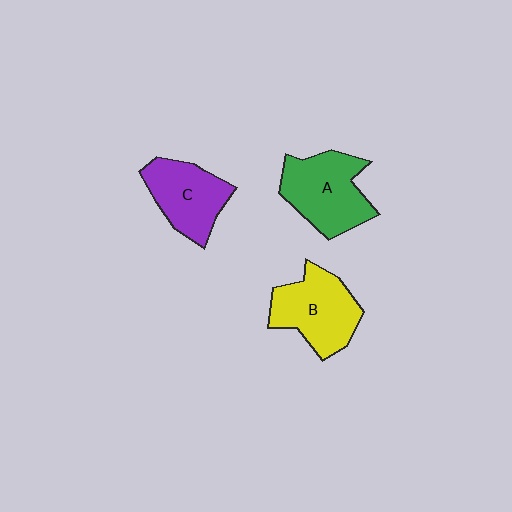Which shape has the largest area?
Shape A (green).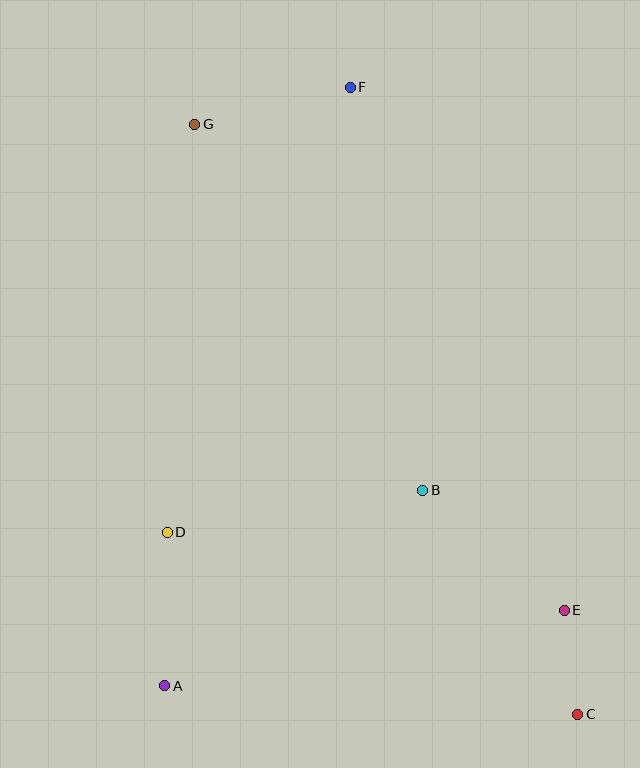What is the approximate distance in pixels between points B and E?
The distance between B and E is approximately 186 pixels.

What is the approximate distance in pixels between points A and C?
The distance between A and C is approximately 414 pixels.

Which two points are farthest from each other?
Points C and G are farthest from each other.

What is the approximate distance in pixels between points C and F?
The distance between C and F is approximately 667 pixels.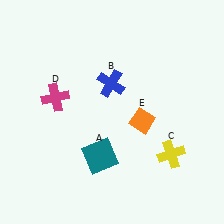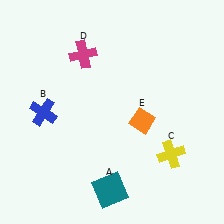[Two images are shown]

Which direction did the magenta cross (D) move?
The magenta cross (D) moved up.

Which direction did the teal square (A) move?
The teal square (A) moved down.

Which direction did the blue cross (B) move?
The blue cross (B) moved left.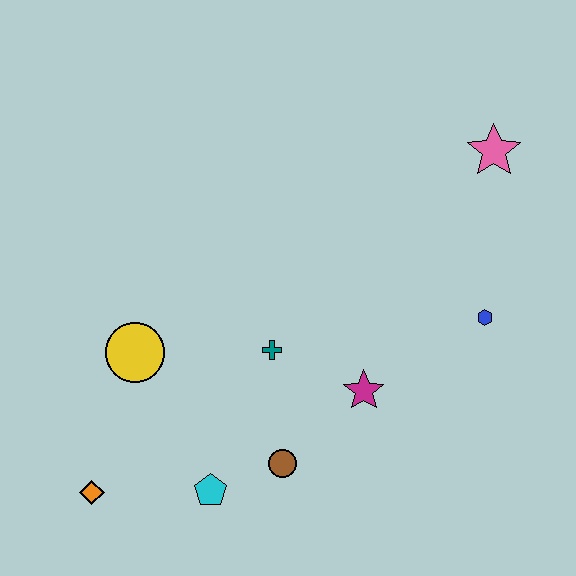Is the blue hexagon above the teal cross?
Yes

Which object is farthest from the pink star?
The orange diamond is farthest from the pink star.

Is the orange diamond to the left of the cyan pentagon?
Yes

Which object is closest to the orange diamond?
The cyan pentagon is closest to the orange diamond.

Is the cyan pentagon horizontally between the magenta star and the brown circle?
No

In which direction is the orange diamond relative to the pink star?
The orange diamond is to the left of the pink star.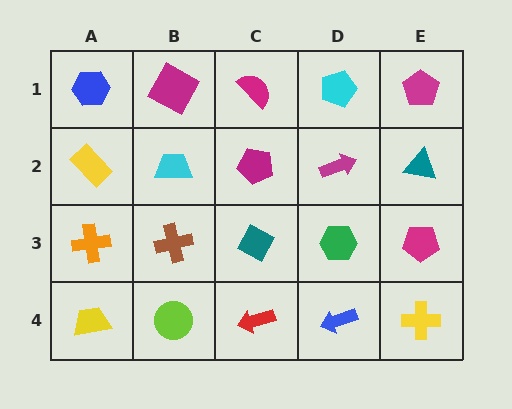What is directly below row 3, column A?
A yellow trapezoid.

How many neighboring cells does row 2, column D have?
4.